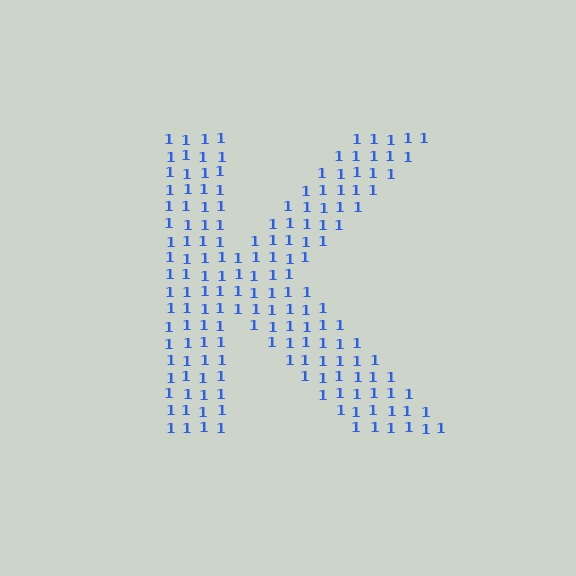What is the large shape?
The large shape is the letter K.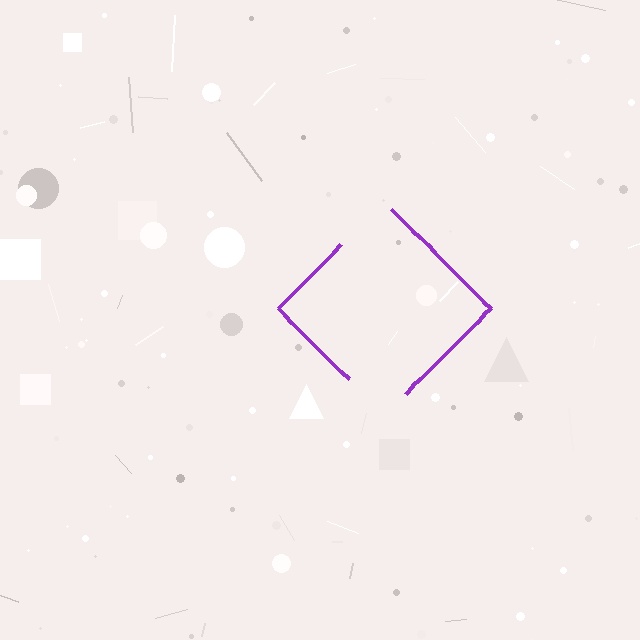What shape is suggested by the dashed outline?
The dashed outline suggests a diamond.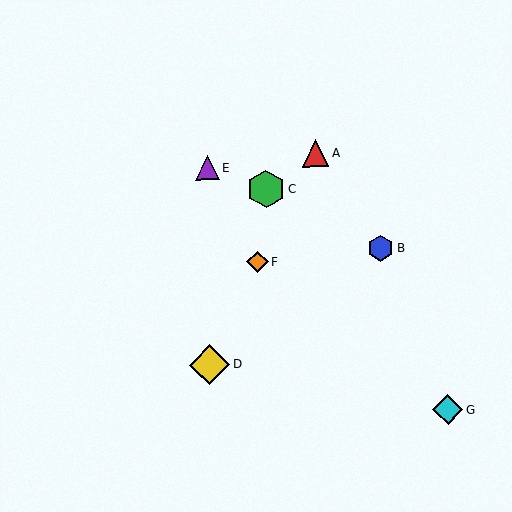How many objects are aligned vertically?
2 objects (D, E) are aligned vertically.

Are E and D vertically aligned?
Yes, both are at x≈208.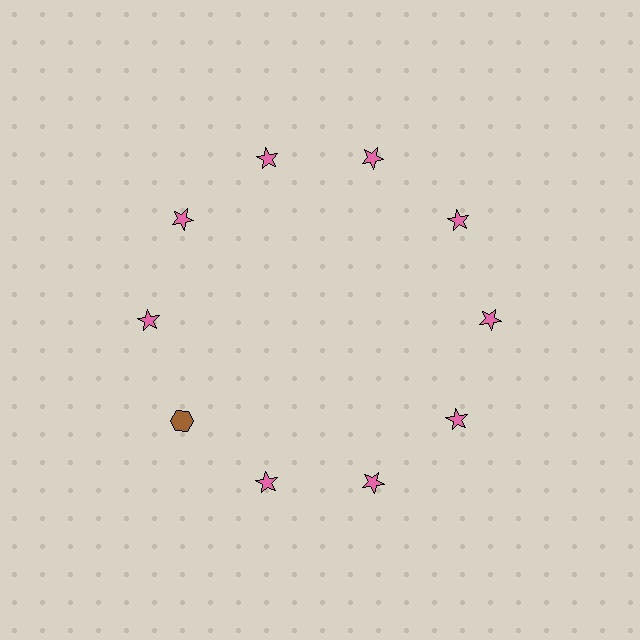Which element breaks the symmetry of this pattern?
The brown hexagon at roughly the 8 o'clock position breaks the symmetry. All other shapes are pink stars.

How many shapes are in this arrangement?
There are 10 shapes arranged in a ring pattern.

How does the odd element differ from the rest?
It differs in both color (brown instead of pink) and shape (hexagon instead of star).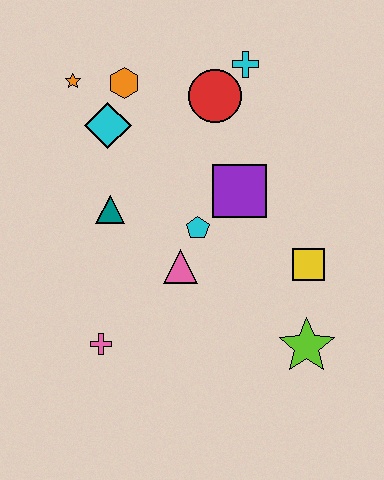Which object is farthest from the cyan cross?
The pink cross is farthest from the cyan cross.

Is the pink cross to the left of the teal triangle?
Yes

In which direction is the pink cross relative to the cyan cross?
The pink cross is below the cyan cross.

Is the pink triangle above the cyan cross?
No